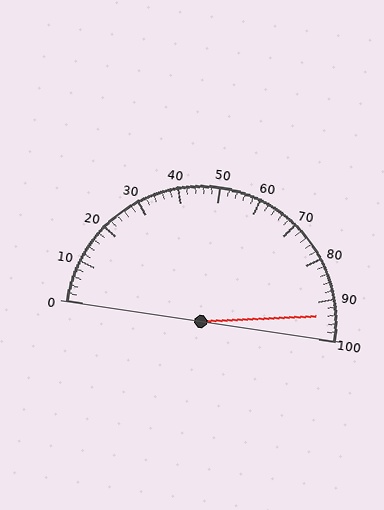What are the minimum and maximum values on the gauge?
The gauge ranges from 0 to 100.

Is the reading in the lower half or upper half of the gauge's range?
The reading is in the upper half of the range (0 to 100).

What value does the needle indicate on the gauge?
The needle indicates approximately 94.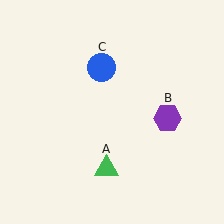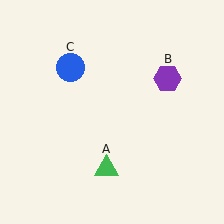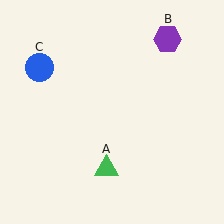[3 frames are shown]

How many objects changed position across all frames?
2 objects changed position: purple hexagon (object B), blue circle (object C).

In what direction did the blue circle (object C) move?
The blue circle (object C) moved left.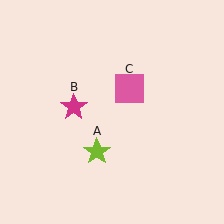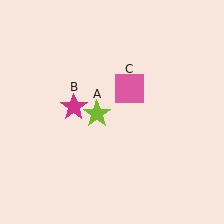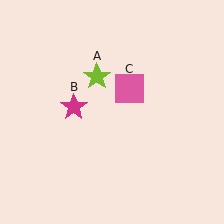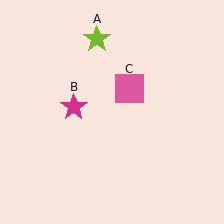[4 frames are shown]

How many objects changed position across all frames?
1 object changed position: lime star (object A).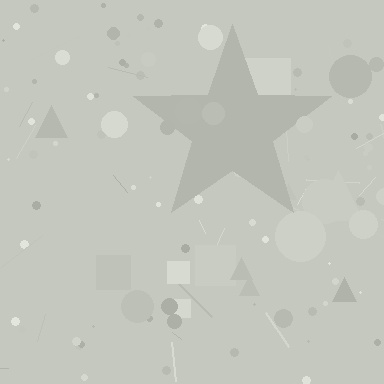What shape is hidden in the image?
A star is hidden in the image.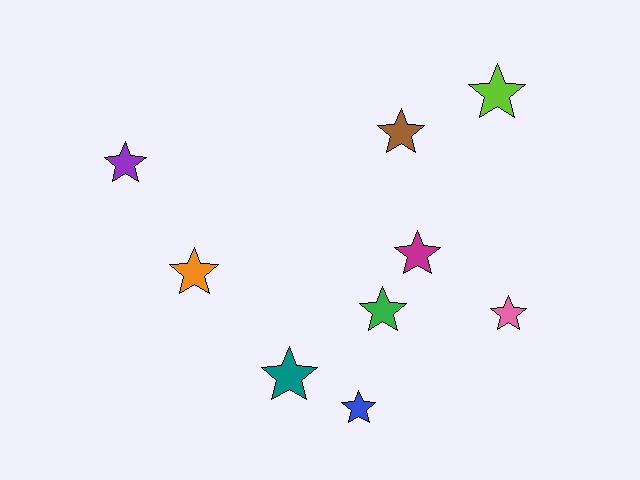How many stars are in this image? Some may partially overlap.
There are 9 stars.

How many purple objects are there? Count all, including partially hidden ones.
There is 1 purple object.